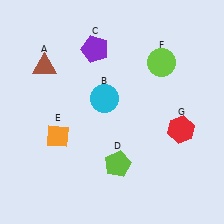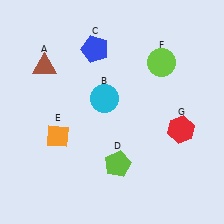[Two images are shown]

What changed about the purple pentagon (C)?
In Image 1, C is purple. In Image 2, it changed to blue.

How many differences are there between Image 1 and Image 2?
There is 1 difference between the two images.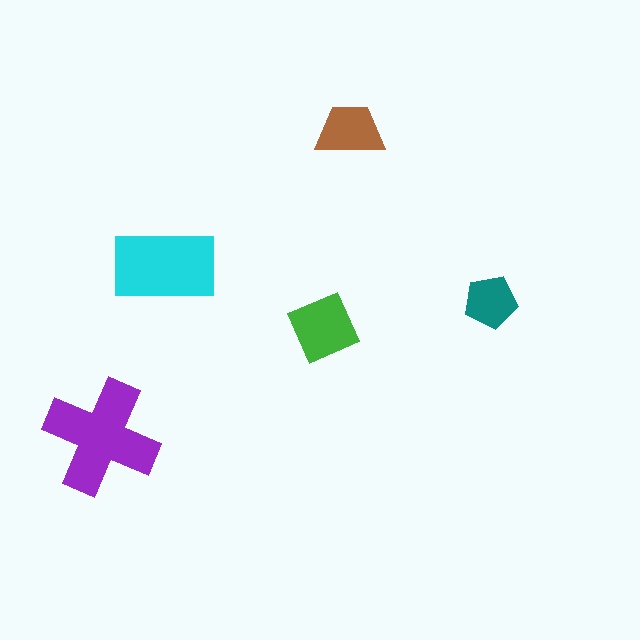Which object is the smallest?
The teal pentagon.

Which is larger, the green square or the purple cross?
The purple cross.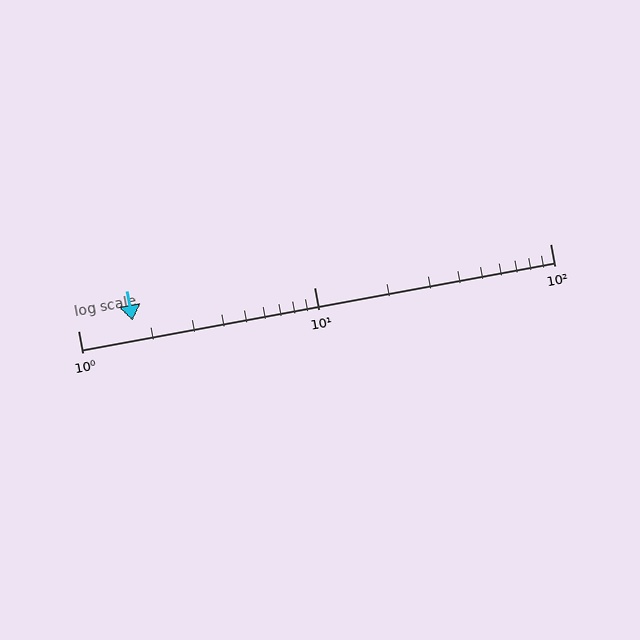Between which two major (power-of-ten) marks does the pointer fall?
The pointer is between 1 and 10.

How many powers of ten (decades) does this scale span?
The scale spans 2 decades, from 1 to 100.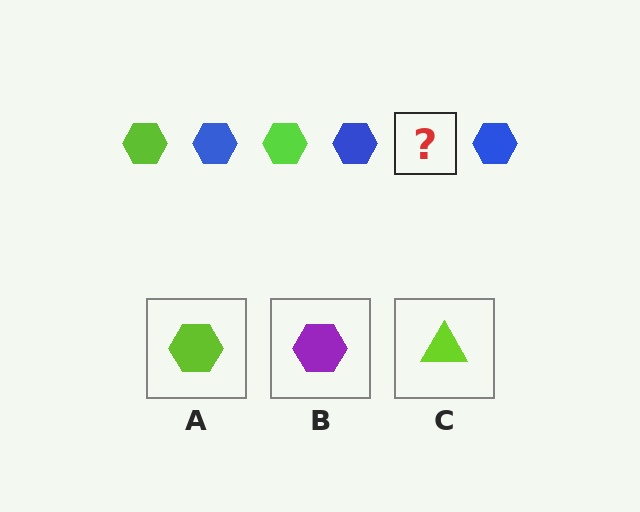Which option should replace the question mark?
Option A.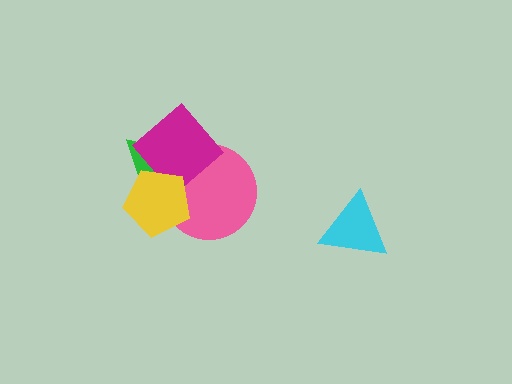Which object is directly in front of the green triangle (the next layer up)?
The magenta diamond is directly in front of the green triangle.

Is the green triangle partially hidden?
Yes, it is partially covered by another shape.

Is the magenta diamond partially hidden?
Yes, it is partially covered by another shape.